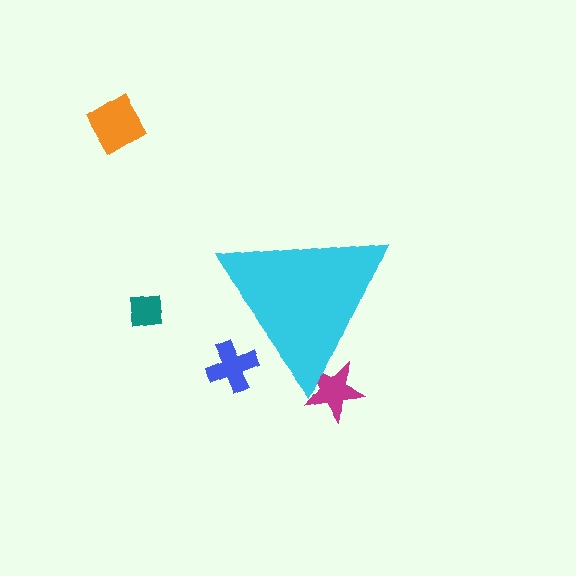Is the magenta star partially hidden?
Yes, the magenta star is partially hidden behind the cyan triangle.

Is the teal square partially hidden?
No, the teal square is fully visible.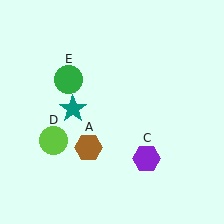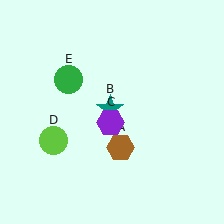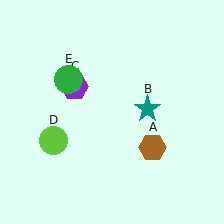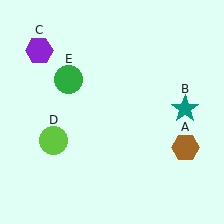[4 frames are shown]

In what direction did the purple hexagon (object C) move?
The purple hexagon (object C) moved up and to the left.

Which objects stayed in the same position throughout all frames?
Lime circle (object D) and green circle (object E) remained stationary.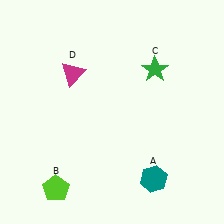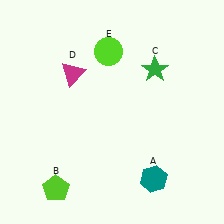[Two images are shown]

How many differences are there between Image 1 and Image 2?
There is 1 difference between the two images.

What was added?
A lime circle (E) was added in Image 2.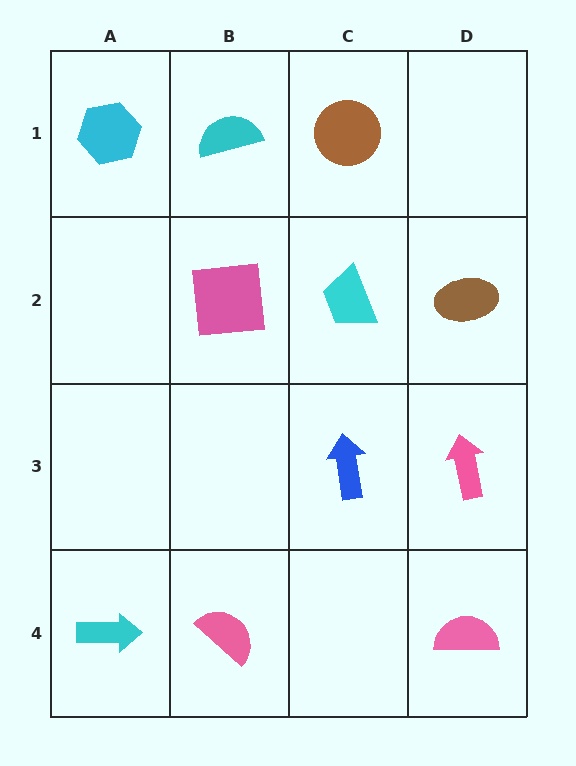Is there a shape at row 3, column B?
No, that cell is empty.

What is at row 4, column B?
A pink semicircle.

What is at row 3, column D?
A pink arrow.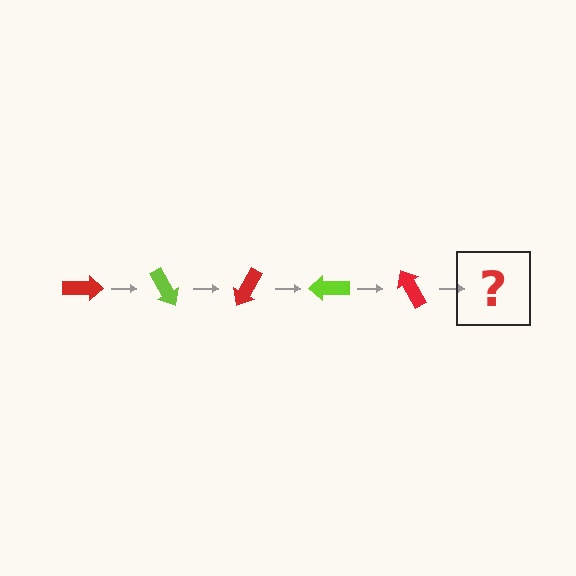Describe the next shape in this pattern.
It should be a lime arrow, rotated 300 degrees from the start.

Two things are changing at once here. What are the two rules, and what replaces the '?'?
The two rules are that it rotates 60 degrees each step and the color cycles through red and lime. The '?' should be a lime arrow, rotated 300 degrees from the start.